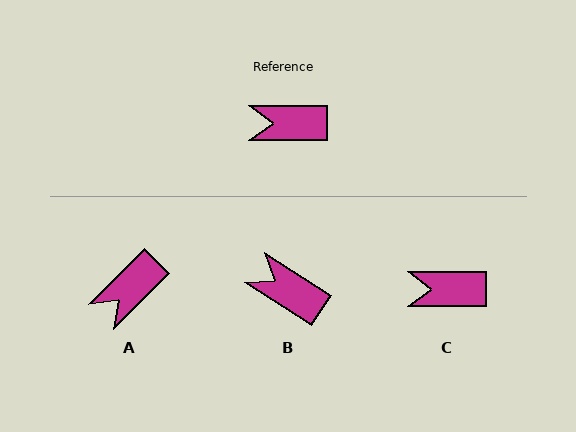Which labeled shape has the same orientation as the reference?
C.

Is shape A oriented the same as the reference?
No, it is off by about 45 degrees.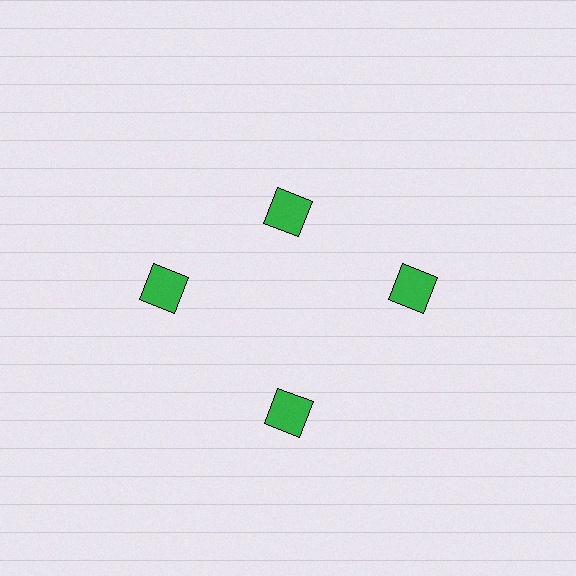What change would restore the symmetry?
The symmetry would be restored by moving it outward, back onto the ring so that all 4 squares sit at equal angles and equal distance from the center.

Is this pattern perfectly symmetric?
No. The 4 green squares are arranged in a ring, but one element near the 12 o'clock position is pulled inward toward the center, breaking the 4-fold rotational symmetry.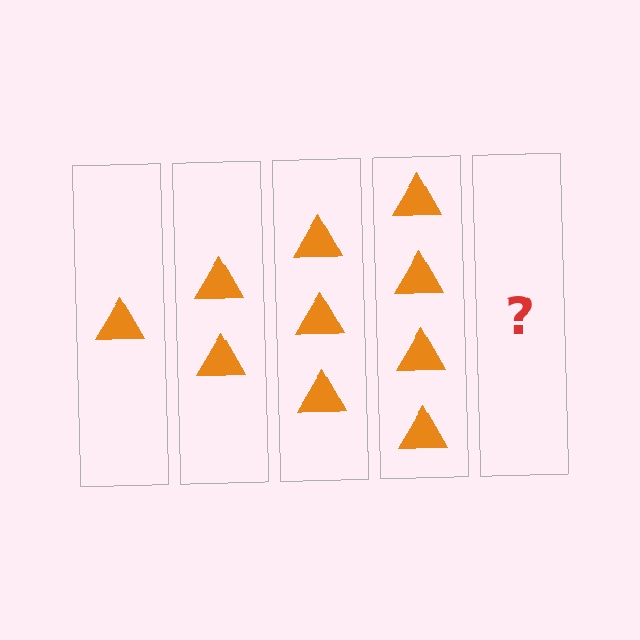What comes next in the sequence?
The next element should be 5 triangles.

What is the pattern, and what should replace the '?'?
The pattern is that each step adds one more triangle. The '?' should be 5 triangles.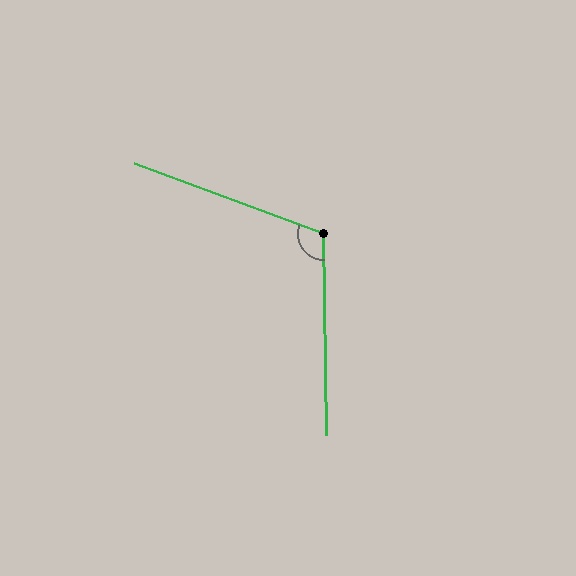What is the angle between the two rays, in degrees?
Approximately 111 degrees.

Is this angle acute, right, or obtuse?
It is obtuse.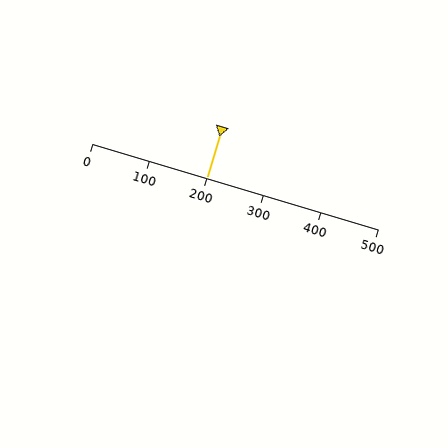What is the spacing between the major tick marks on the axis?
The major ticks are spaced 100 apart.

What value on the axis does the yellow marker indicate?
The marker indicates approximately 200.